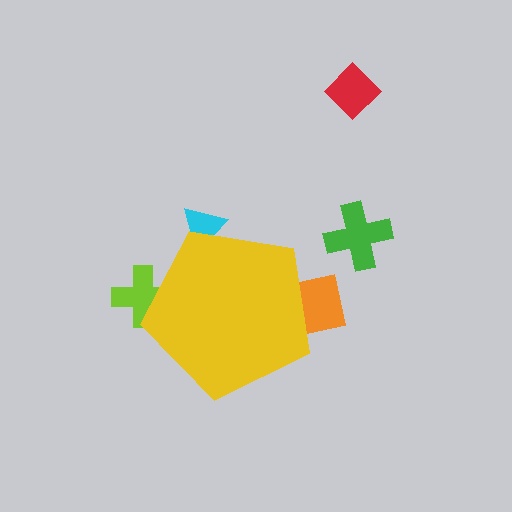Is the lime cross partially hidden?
Yes, the lime cross is partially hidden behind the yellow pentagon.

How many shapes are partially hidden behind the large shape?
3 shapes are partially hidden.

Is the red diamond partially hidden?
No, the red diamond is fully visible.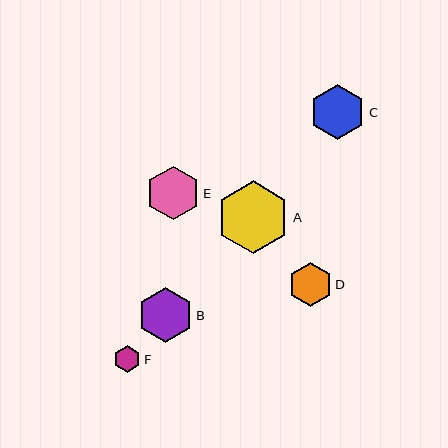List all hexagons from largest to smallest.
From largest to smallest: A, C, B, E, D, F.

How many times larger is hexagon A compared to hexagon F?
Hexagon A is approximately 2.7 times the size of hexagon F.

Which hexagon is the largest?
Hexagon A is the largest with a size of approximately 73 pixels.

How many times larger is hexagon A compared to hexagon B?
Hexagon A is approximately 1.3 times the size of hexagon B.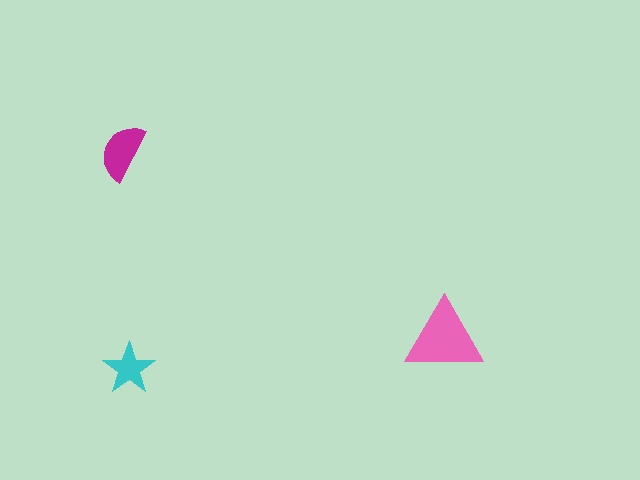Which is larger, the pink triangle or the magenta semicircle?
The pink triangle.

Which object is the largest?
The pink triangle.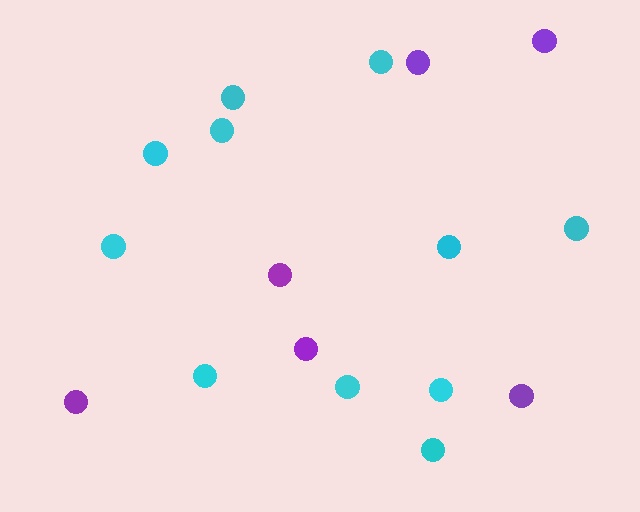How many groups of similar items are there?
There are 2 groups: one group of cyan circles (11) and one group of purple circles (6).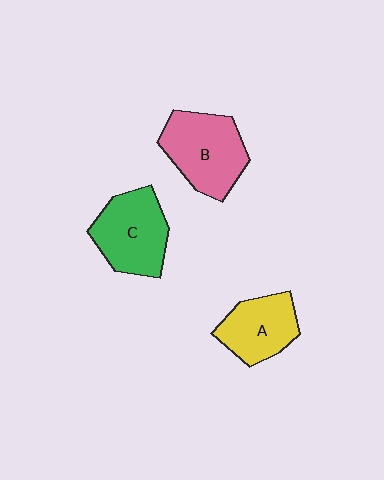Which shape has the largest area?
Shape B (pink).